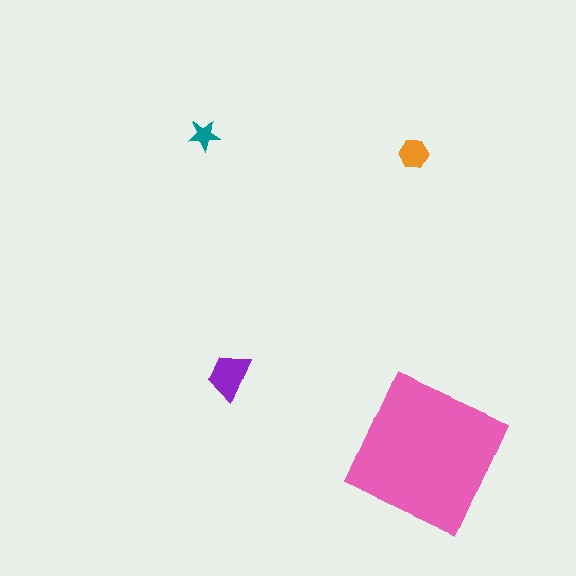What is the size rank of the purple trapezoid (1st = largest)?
2nd.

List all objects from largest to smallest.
The pink square, the purple trapezoid, the orange hexagon, the teal star.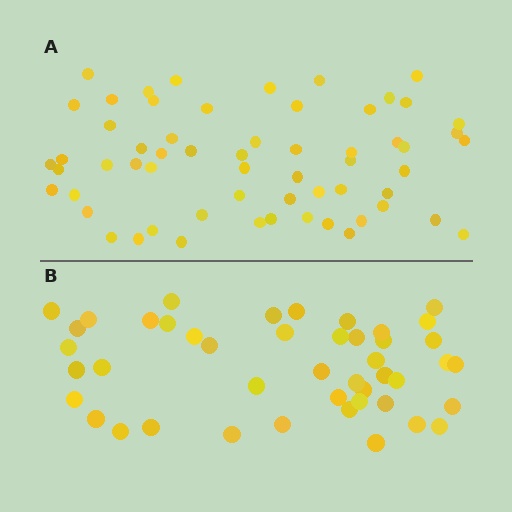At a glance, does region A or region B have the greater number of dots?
Region A (the top region) has more dots.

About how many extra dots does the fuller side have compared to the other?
Region A has approximately 15 more dots than region B.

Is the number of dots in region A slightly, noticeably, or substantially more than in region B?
Region A has noticeably more, but not dramatically so. The ratio is roughly 1.3 to 1.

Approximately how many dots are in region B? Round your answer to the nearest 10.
About 40 dots. (The exact count is 45, which rounds to 40.)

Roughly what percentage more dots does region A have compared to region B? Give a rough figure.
About 35% more.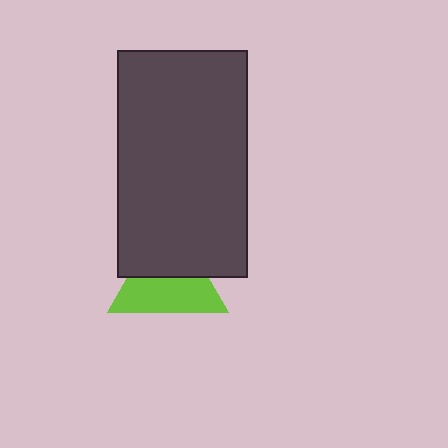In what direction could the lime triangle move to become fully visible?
The lime triangle could move down. That would shift it out from behind the dark gray rectangle entirely.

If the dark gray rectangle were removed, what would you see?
You would see the complete lime triangle.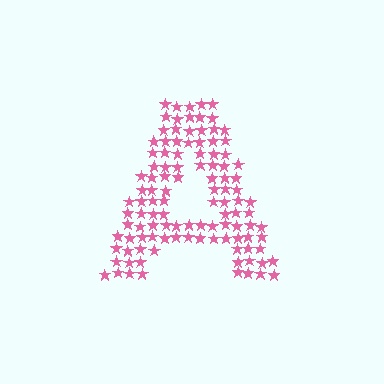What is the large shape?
The large shape is the letter A.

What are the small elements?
The small elements are stars.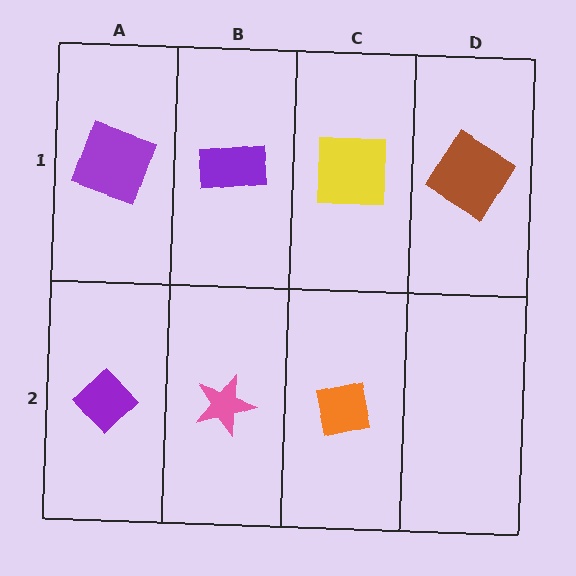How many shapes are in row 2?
3 shapes.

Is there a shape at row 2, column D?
No, that cell is empty.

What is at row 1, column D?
A brown diamond.